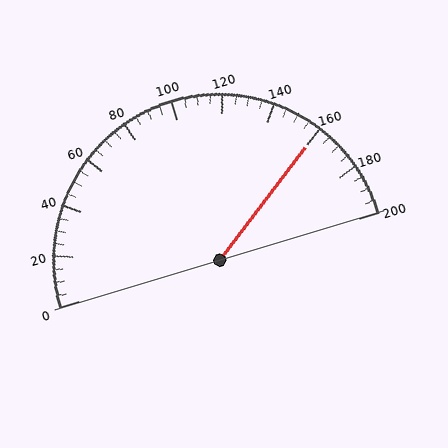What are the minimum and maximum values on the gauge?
The gauge ranges from 0 to 200.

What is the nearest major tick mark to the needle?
The nearest major tick mark is 160.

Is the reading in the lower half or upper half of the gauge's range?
The reading is in the upper half of the range (0 to 200).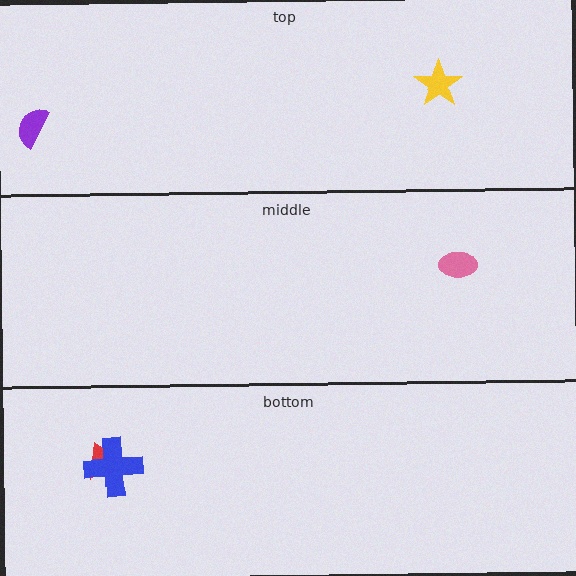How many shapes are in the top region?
2.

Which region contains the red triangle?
The bottom region.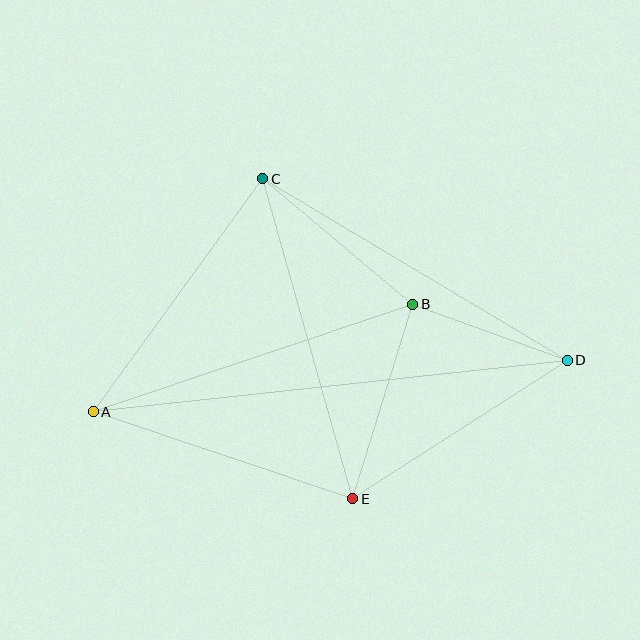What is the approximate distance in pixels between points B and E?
The distance between B and E is approximately 203 pixels.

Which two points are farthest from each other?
Points A and D are farthest from each other.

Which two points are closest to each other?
Points B and D are closest to each other.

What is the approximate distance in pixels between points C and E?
The distance between C and E is approximately 332 pixels.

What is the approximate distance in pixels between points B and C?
The distance between B and C is approximately 196 pixels.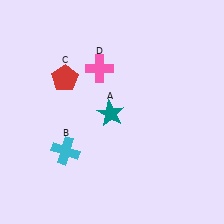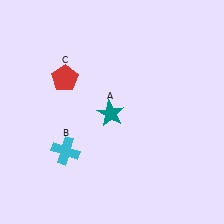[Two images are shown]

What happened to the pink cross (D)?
The pink cross (D) was removed in Image 2. It was in the top-left area of Image 1.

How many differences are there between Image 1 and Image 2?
There is 1 difference between the two images.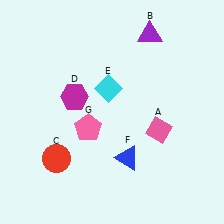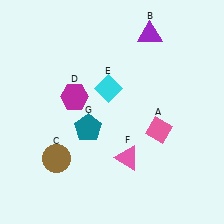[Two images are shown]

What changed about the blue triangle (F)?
In Image 1, F is blue. In Image 2, it changed to pink.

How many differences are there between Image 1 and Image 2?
There are 3 differences between the two images.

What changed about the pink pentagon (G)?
In Image 1, G is pink. In Image 2, it changed to teal.